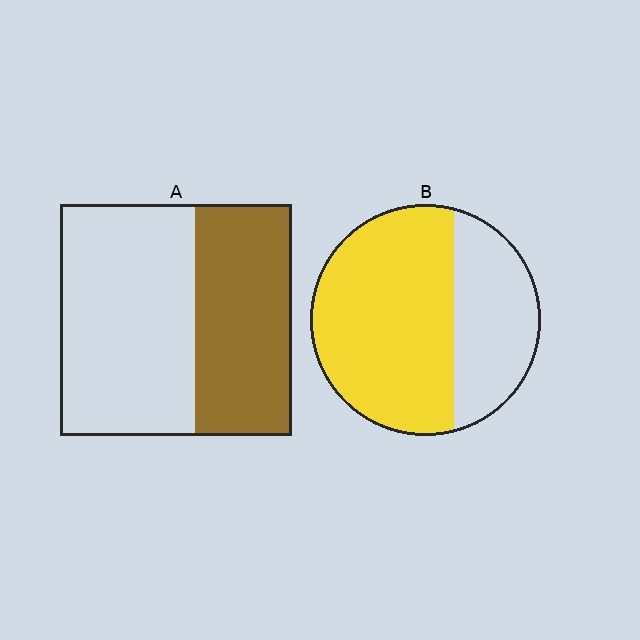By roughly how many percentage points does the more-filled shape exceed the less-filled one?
By roughly 25 percentage points (B over A).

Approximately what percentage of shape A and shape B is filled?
A is approximately 40% and B is approximately 65%.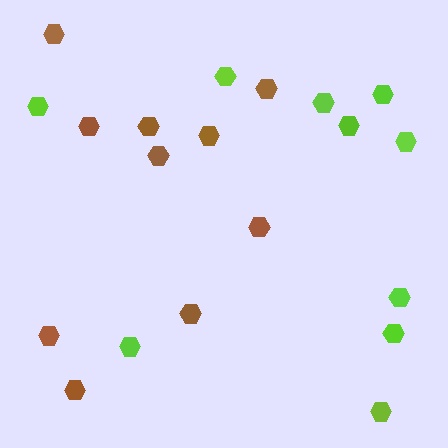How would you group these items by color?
There are 2 groups: one group of brown hexagons (10) and one group of lime hexagons (10).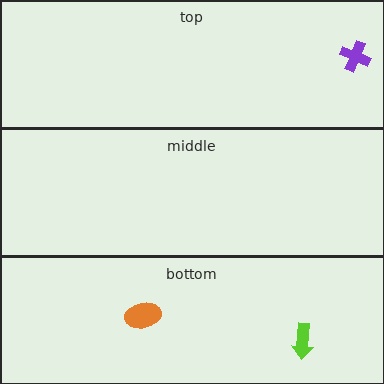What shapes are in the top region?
The purple cross.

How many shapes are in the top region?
1.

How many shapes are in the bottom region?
2.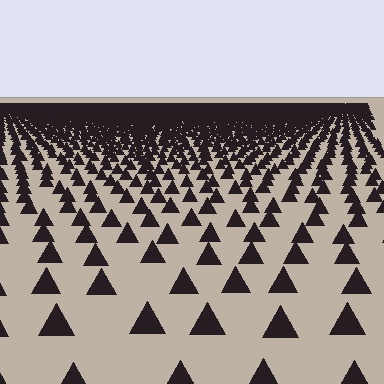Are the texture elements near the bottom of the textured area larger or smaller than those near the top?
Larger. Near the bottom, elements are closer to the viewer and appear at a bigger on-screen size.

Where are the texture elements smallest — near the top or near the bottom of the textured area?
Near the top.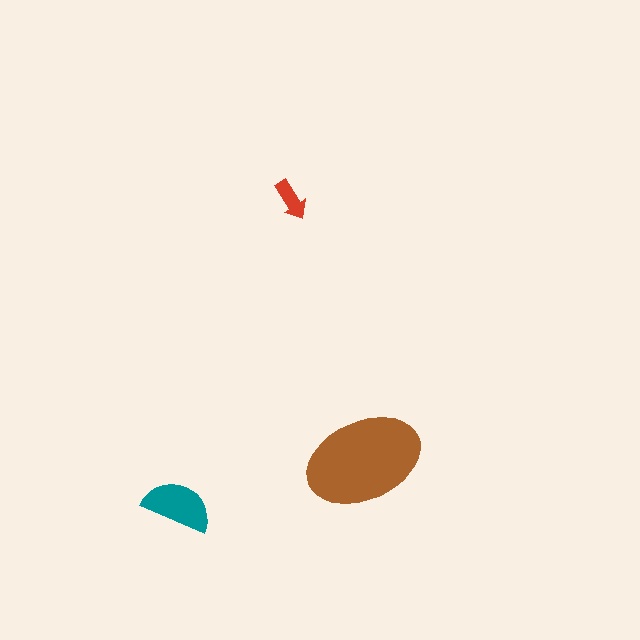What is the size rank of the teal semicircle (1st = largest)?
2nd.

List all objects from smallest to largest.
The red arrow, the teal semicircle, the brown ellipse.